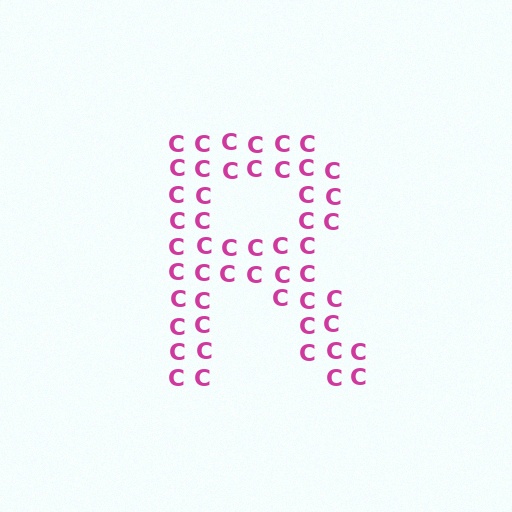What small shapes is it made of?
It is made of small letter C's.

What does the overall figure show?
The overall figure shows the letter R.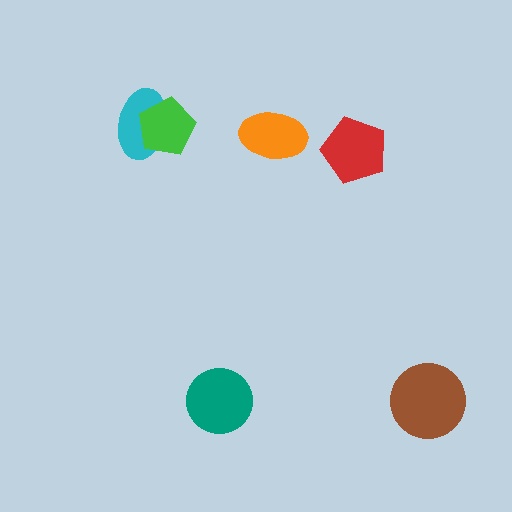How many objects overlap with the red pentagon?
0 objects overlap with the red pentagon.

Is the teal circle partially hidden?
No, no other shape covers it.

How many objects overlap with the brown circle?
0 objects overlap with the brown circle.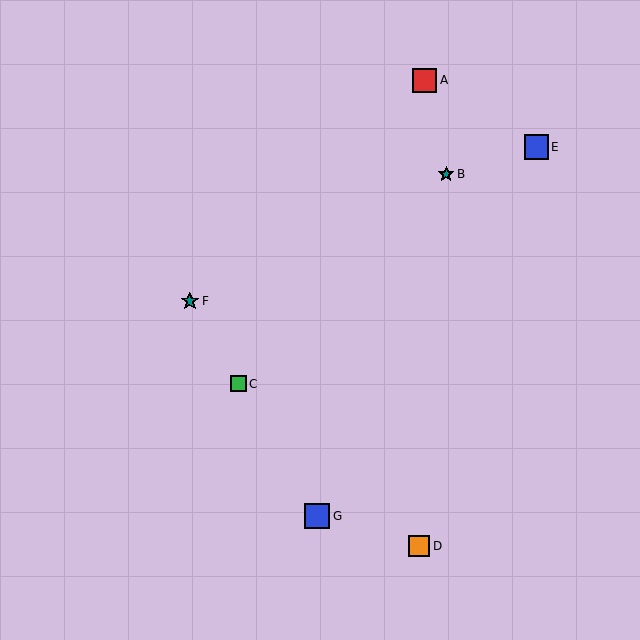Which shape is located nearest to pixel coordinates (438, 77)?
The red square (labeled A) at (425, 80) is nearest to that location.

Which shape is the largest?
The blue square (labeled G) is the largest.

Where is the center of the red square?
The center of the red square is at (425, 80).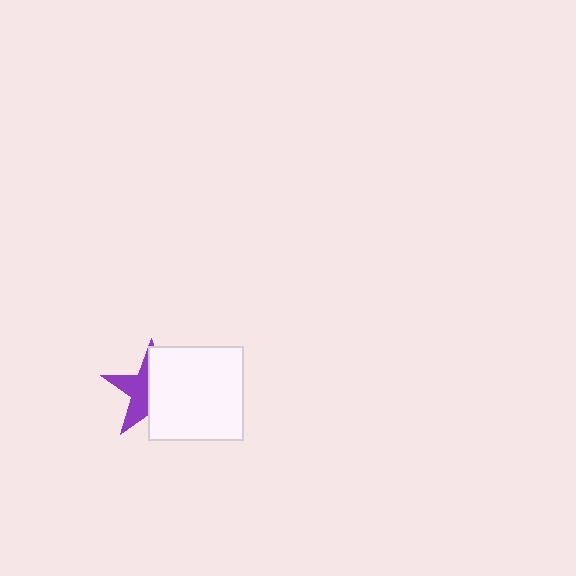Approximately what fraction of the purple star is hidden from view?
Roughly 58% of the purple star is hidden behind the white rectangle.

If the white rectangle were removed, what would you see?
You would see the complete purple star.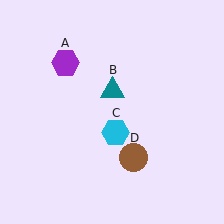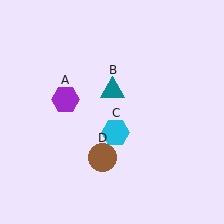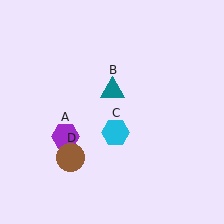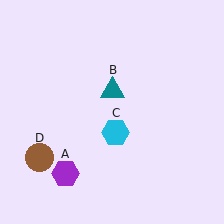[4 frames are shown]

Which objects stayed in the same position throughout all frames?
Teal triangle (object B) and cyan hexagon (object C) remained stationary.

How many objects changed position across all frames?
2 objects changed position: purple hexagon (object A), brown circle (object D).